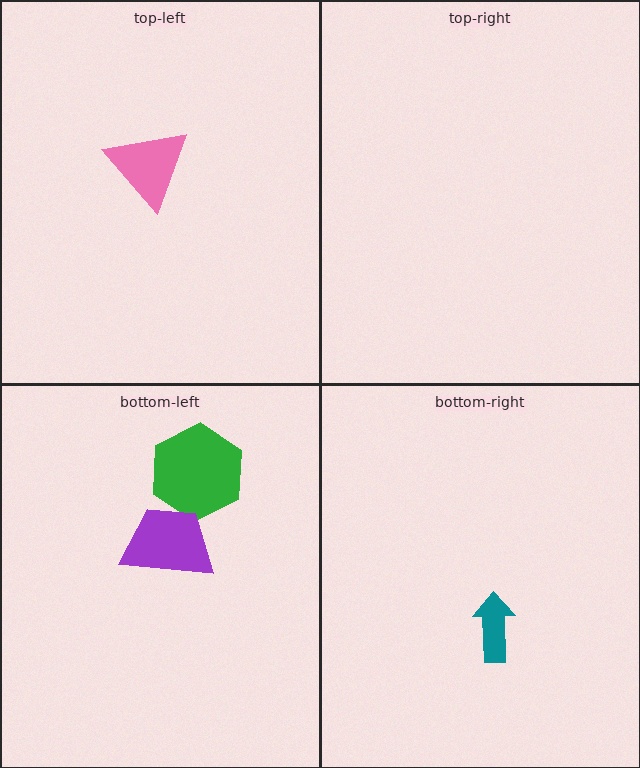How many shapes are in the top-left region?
1.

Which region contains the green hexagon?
The bottom-left region.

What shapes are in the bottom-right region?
The teal arrow.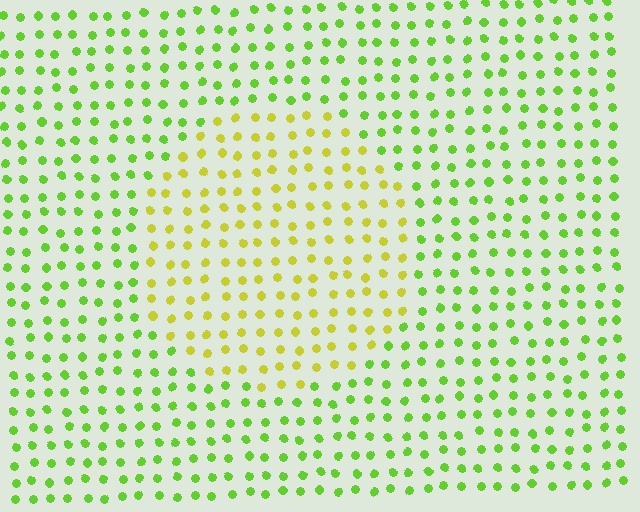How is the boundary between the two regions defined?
The boundary is defined purely by a slight shift in hue (about 37 degrees). Spacing, size, and orientation are identical on both sides.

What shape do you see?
I see a circle.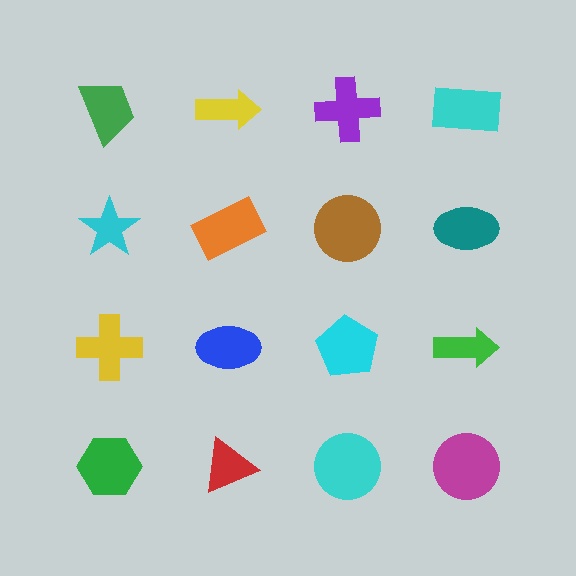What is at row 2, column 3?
A brown circle.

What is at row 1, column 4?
A cyan rectangle.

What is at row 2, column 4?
A teal ellipse.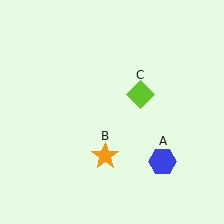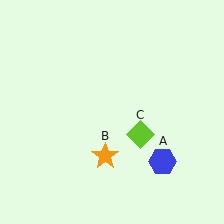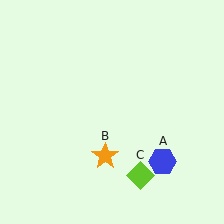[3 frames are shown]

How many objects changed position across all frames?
1 object changed position: lime diamond (object C).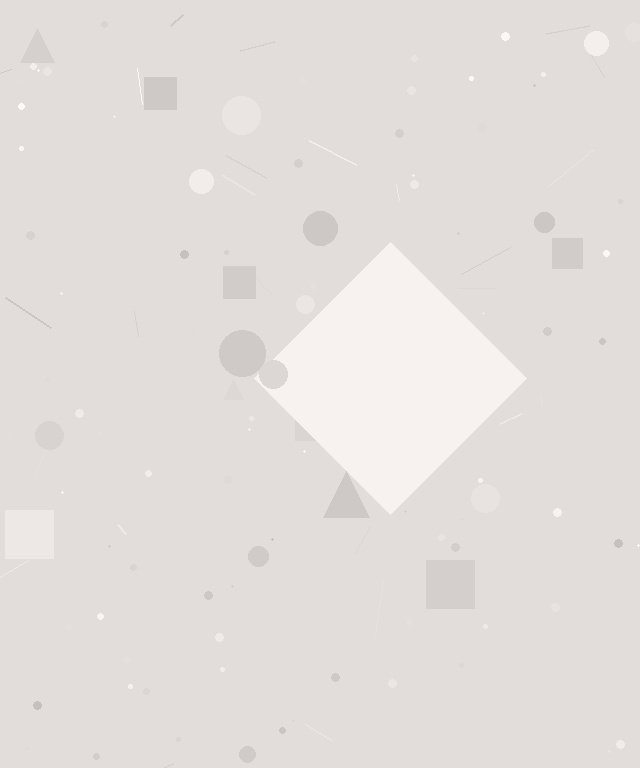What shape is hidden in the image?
A diamond is hidden in the image.